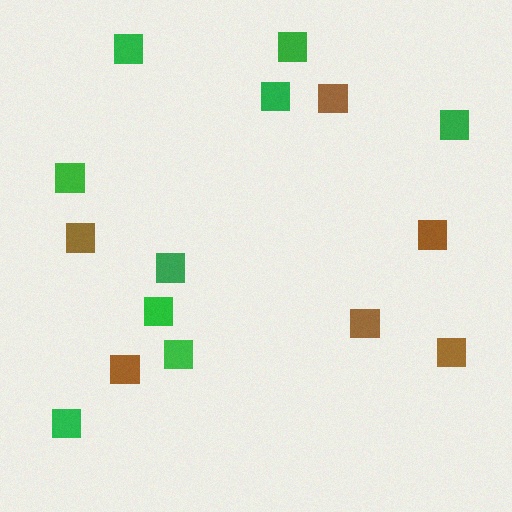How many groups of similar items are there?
There are 2 groups: one group of green squares (9) and one group of brown squares (6).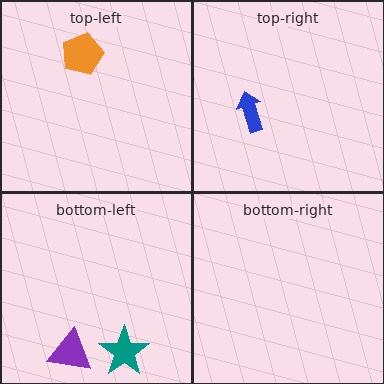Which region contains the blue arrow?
The top-right region.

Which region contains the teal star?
The bottom-left region.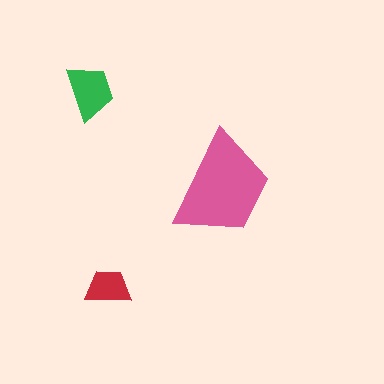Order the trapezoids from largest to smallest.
the pink one, the green one, the red one.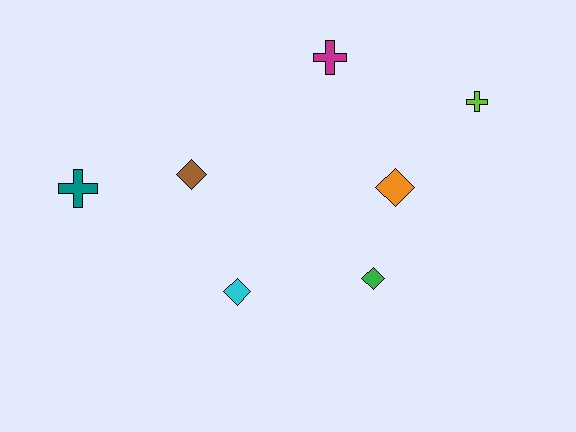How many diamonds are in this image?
There are 4 diamonds.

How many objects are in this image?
There are 7 objects.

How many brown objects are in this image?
There is 1 brown object.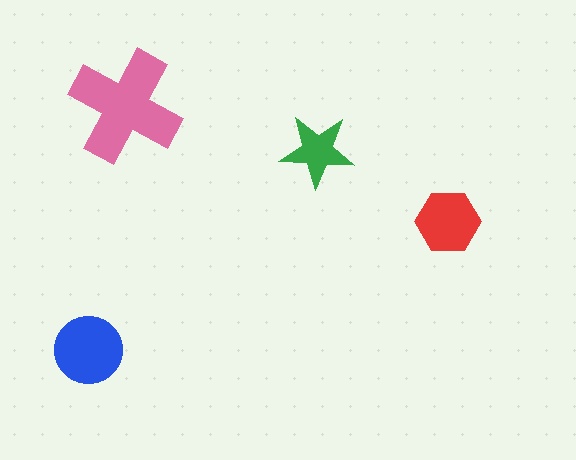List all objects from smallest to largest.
The green star, the red hexagon, the blue circle, the pink cross.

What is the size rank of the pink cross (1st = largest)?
1st.